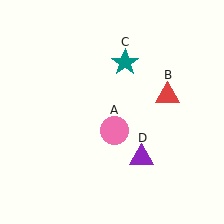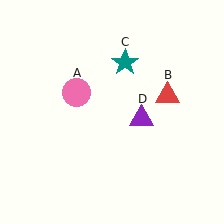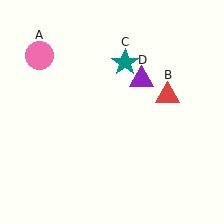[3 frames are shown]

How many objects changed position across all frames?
2 objects changed position: pink circle (object A), purple triangle (object D).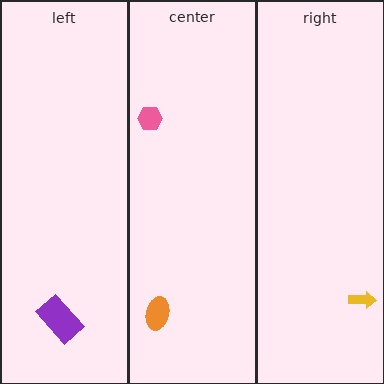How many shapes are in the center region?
2.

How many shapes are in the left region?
1.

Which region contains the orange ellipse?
The center region.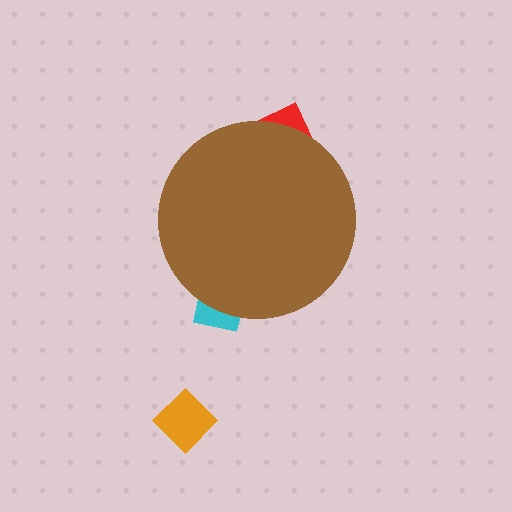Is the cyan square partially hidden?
Yes, the cyan square is partially hidden behind the brown circle.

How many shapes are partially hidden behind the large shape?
2 shapes are partially hidden.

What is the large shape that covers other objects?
A brown circle.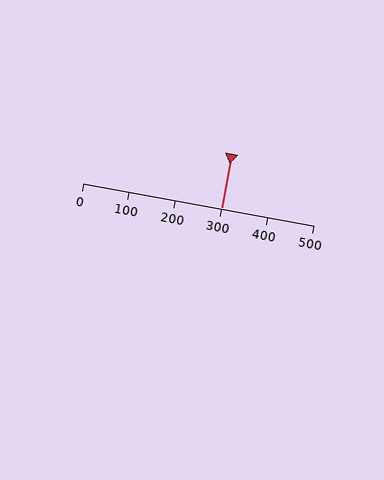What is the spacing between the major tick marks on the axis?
The major ticks are spaced 100 apart.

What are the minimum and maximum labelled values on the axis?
The axis runs from 0 to 500.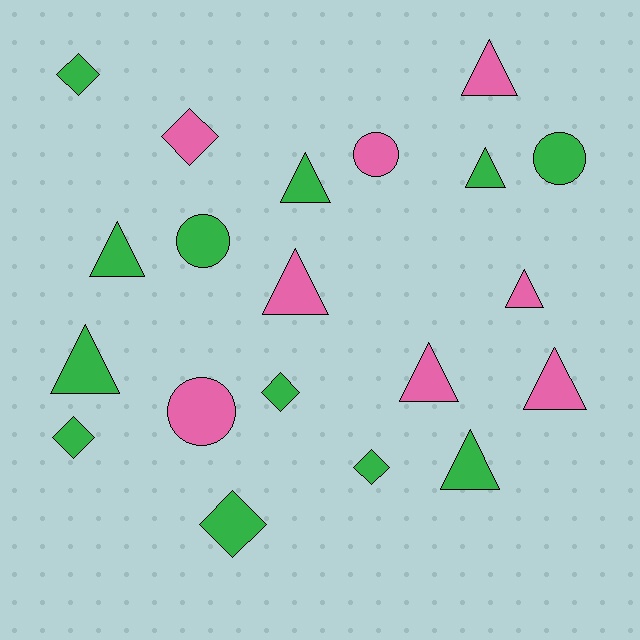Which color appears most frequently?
Green, with 12 objects.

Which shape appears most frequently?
Triangle, with 10 objects.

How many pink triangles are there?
There are 5 pink triangles.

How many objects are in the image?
There are 20 objects.